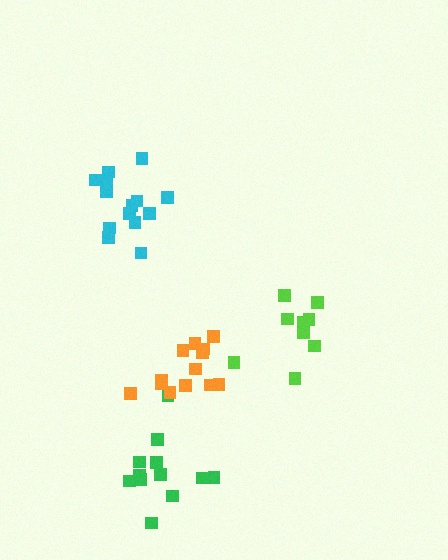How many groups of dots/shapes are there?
There are 4 groups.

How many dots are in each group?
Group 1: 12 dots, Group 2: 9 dots, Group 3: 13 dots, Group 4: 14 dots (48 total).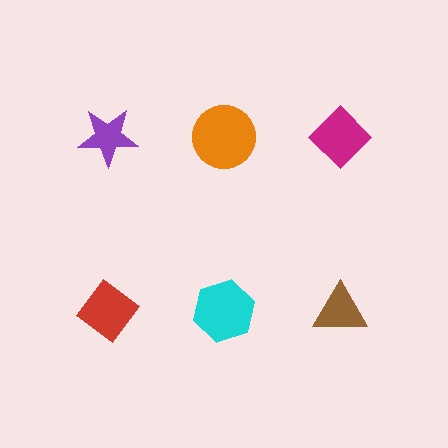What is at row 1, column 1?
A purple star.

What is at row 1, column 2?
An orange circle.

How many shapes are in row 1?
3 shapes.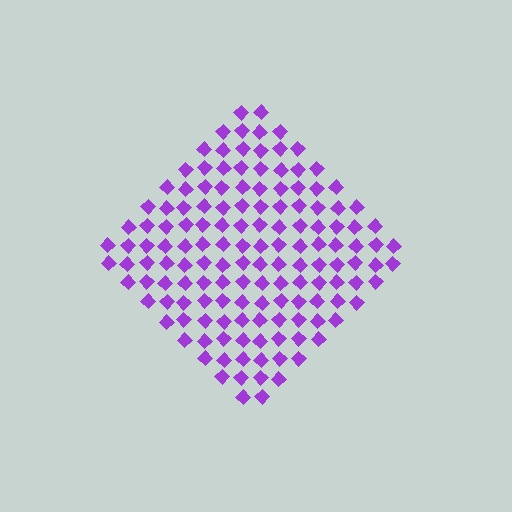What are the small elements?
The small elements are diamonds.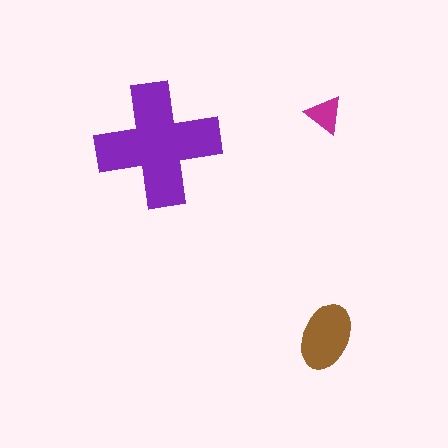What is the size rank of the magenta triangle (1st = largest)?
3rd.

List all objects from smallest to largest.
The magenta triangle, the brown ellipse, the purple cross.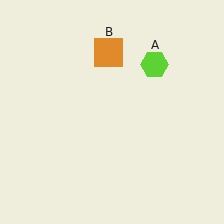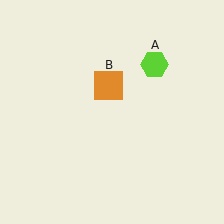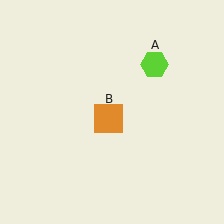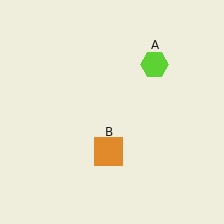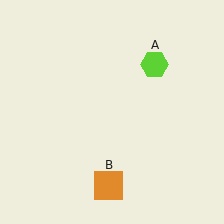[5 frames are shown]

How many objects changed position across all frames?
1 object changed position: orange square (object B).